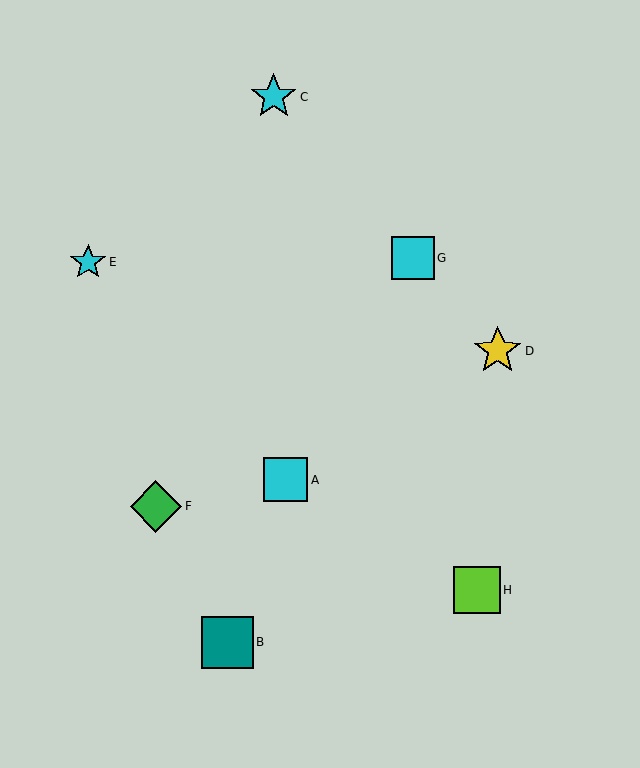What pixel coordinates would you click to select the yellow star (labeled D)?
Click at (498, 351) to select the yellow star D.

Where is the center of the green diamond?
The center of the green diamond is at (156, 506).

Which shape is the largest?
The green diamond (labeled F) is the largest.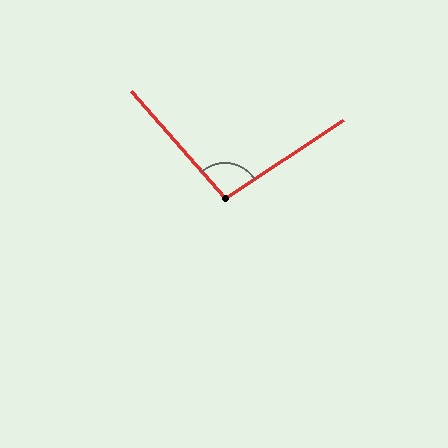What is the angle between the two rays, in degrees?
Approximately 98 degrees.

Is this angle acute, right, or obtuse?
It is obtuse.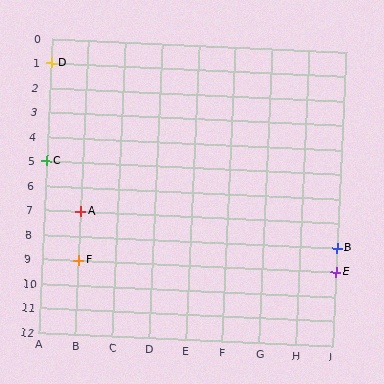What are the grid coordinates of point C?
Point C is at grid coordinates (A, 5).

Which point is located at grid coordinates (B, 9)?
Point F is at (B, 9).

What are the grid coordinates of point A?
Point A is at grid coordinates (B, 7).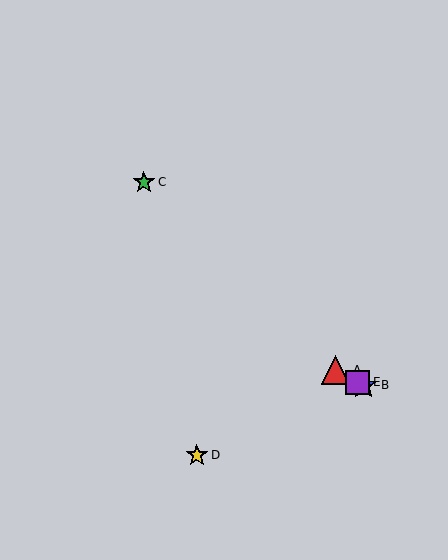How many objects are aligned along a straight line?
3 objects (A, B, E) are aligned along a straight line.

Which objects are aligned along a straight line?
Objects A, B, E are aligned along a straight line.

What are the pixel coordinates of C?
Object C is at (144, 182).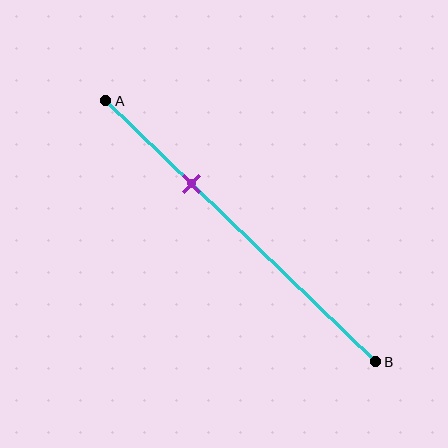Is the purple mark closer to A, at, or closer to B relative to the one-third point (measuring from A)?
The purple mark is approximately at the one-third point of segment AB.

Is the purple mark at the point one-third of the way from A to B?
Yes, the mark is approximately at the one-third point.